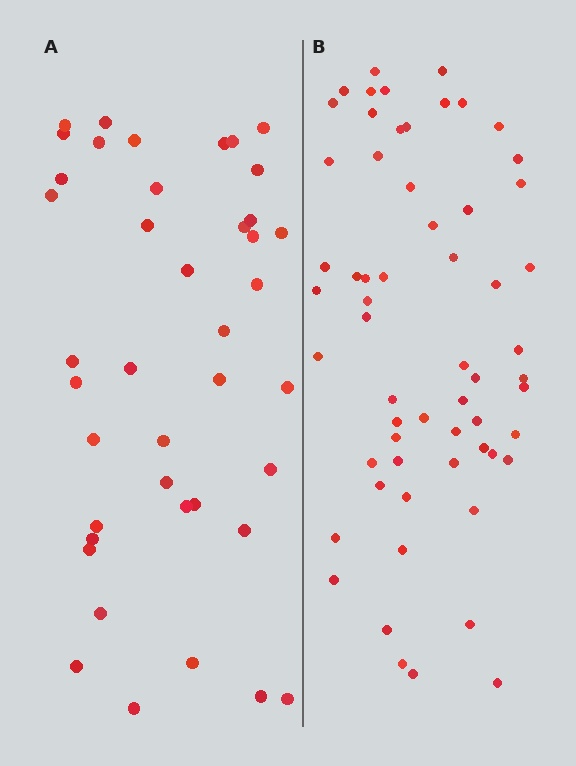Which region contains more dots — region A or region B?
Region B (the right region) has more dots.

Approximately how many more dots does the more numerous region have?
Region B has approximately 20 more dots than region A.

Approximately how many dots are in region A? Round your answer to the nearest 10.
About 40 dots. (The exact count is 41, which rounds to 40.)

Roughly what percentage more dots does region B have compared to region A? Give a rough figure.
About 45% more.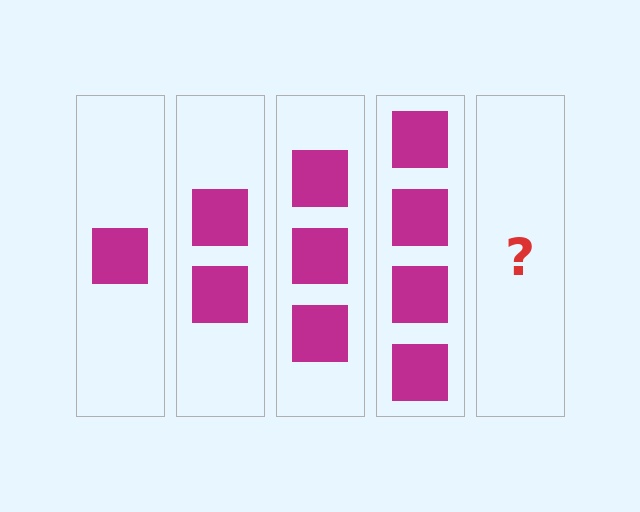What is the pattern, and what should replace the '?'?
The pattern is that each step adds one more square. The '?' should be 5 squares.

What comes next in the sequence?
The next element should be 5 squares.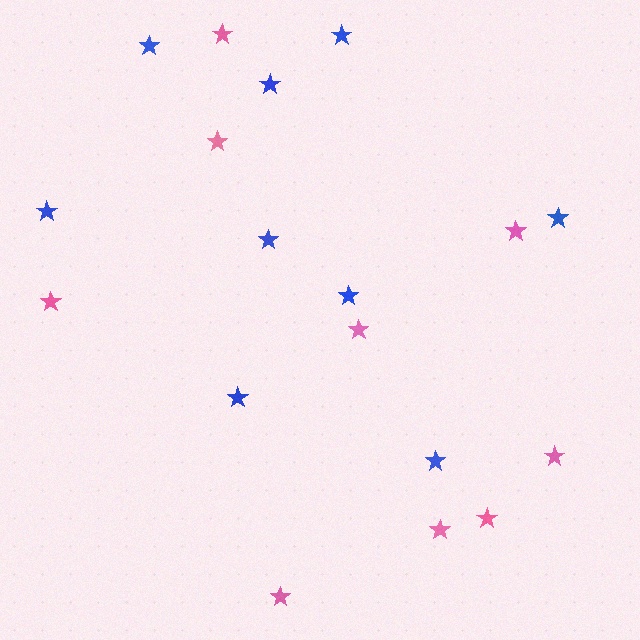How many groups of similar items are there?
There are 2 groups: one group of blue stars (9) and one group of pink stars (9).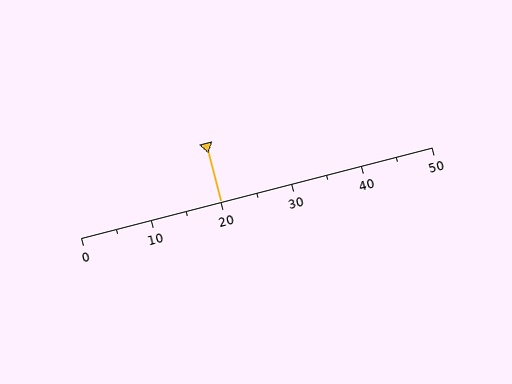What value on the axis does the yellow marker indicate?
The marker indicates approximately 20.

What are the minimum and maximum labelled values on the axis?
The axis runs from 0 to 50.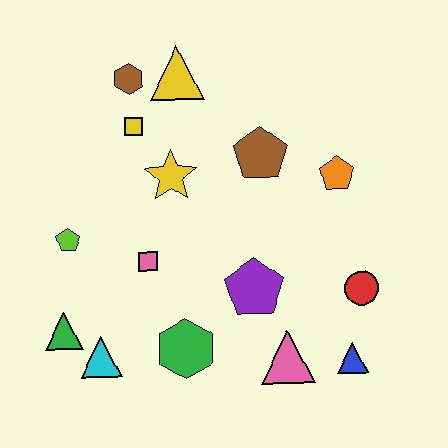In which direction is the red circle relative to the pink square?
The red circle is to the right of the pink square.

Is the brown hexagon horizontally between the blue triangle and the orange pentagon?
No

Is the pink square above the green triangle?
Yes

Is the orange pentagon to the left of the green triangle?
No